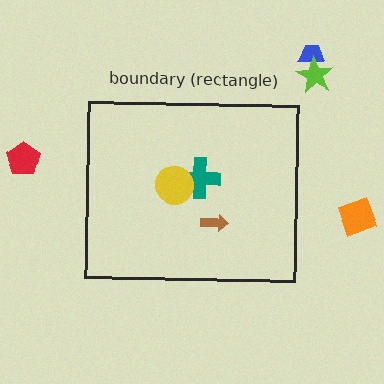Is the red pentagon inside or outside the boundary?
Outside.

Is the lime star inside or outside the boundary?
Outside.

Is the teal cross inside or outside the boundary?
Inside.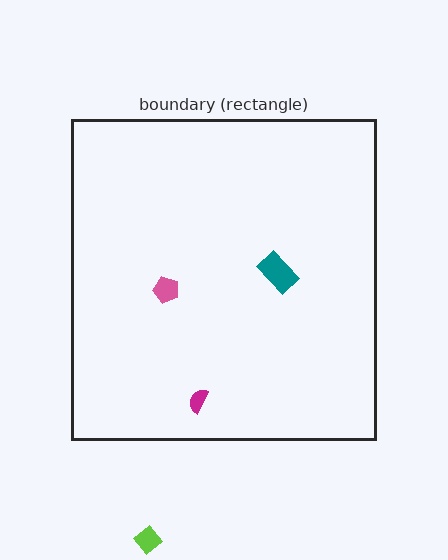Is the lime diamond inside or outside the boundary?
Outside.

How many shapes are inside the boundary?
3 inside, 1 outside.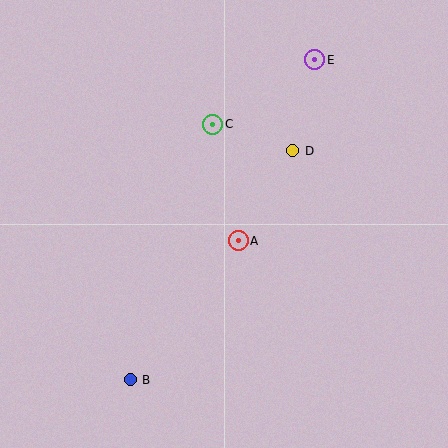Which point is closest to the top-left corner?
Point C is closest to the top-left corner.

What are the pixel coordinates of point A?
Point A is at (238, 241).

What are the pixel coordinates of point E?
Point E is at (315, 60).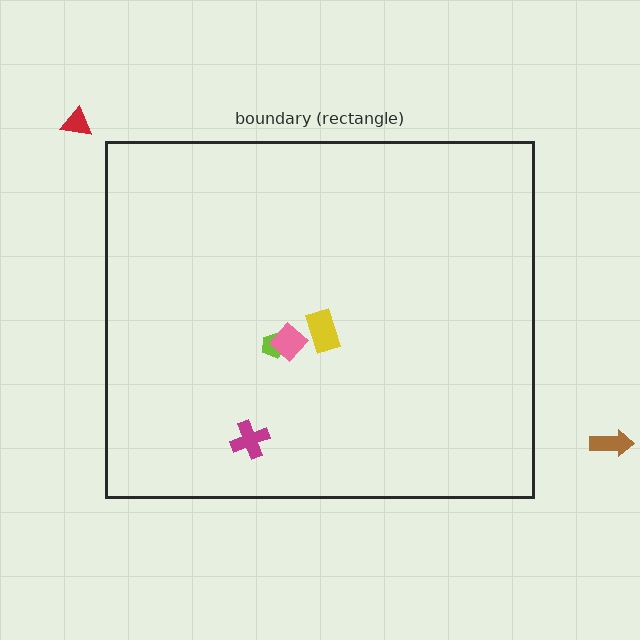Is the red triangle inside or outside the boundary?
Outside.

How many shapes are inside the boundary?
4 inside, 2 outside.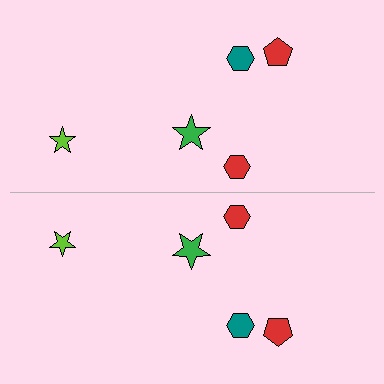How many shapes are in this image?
There are 10 shapes in this image.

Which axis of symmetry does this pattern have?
The pattern has a horizontal axis of symmetry running through the center of the image.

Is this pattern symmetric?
Yes, this pattern has bilateral (reflection) symmetry.